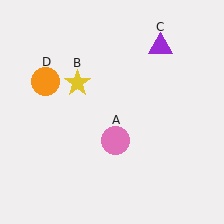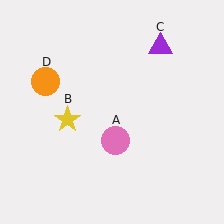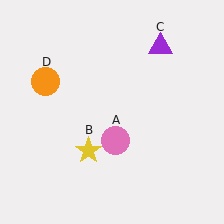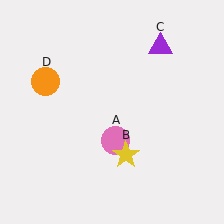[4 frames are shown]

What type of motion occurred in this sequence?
The yellow star (object B) rotated counterclockwise around the center of the scene.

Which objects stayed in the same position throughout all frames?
Pink circle (object A) and purple triangle (object C) and orange circle (object D) remained stationary.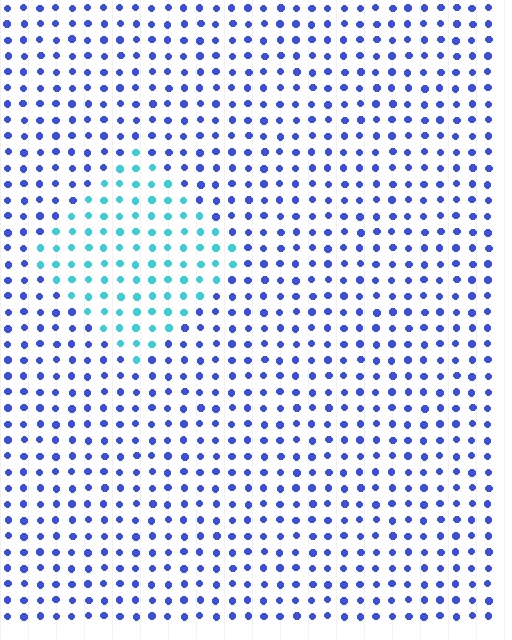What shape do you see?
I see a diamond.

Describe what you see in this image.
The image is filled with small blue elements in a uniform arrangement. A diamond-shaped region is visible where the elements are tinted to a slightly different hue, forming a subtle color boundary.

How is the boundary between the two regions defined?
The boundary is defined purely by a slight shift in hue (about 48 degrees). Spacing, size, and orientation are identical on both sides.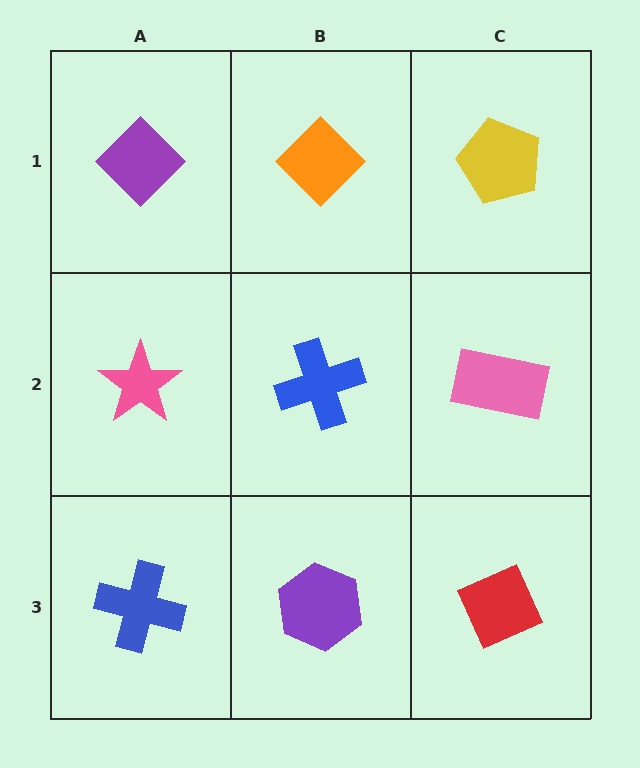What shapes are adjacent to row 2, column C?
A yellow pentagon (row 1, column C), a red diamond (row 3, column C), a blue cross (row 2, column B).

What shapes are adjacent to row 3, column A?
A pink star (row 2, column A), a purple hexagon (row 3, column B).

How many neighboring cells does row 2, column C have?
3.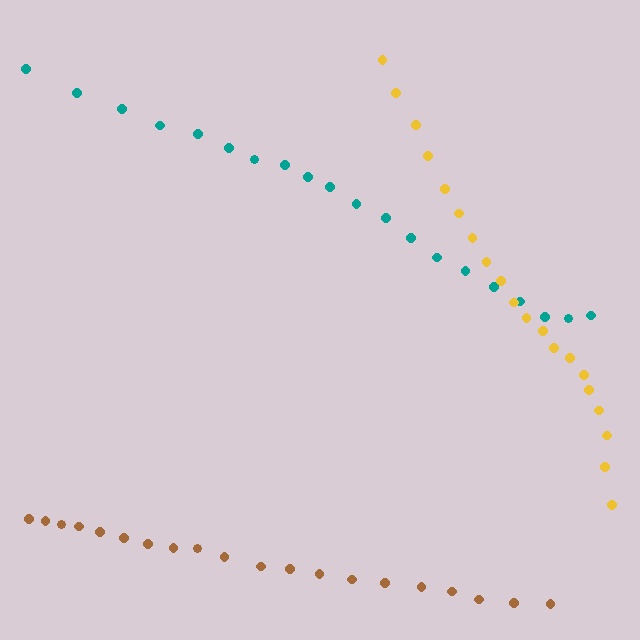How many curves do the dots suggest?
There are 3 distinct paths.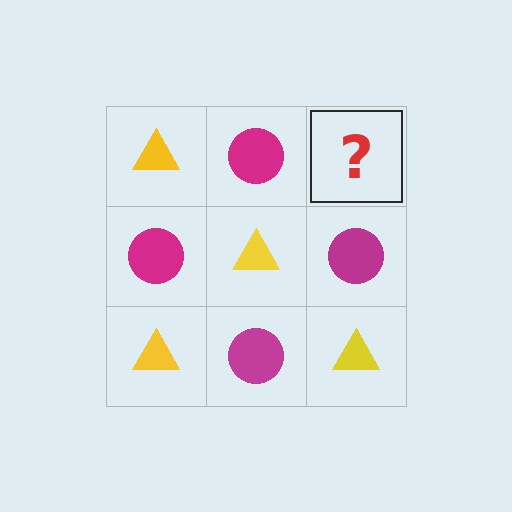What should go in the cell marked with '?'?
The missing cell should contain a yellow triangle.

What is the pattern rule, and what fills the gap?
The rule is that it alternates yellow triangle and magenta circle in a checkerboard pattern. The gap should be filled with a yellow triangle.